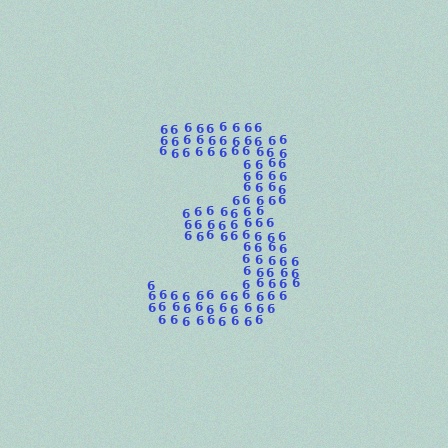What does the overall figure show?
The overall figure shows the digit 3.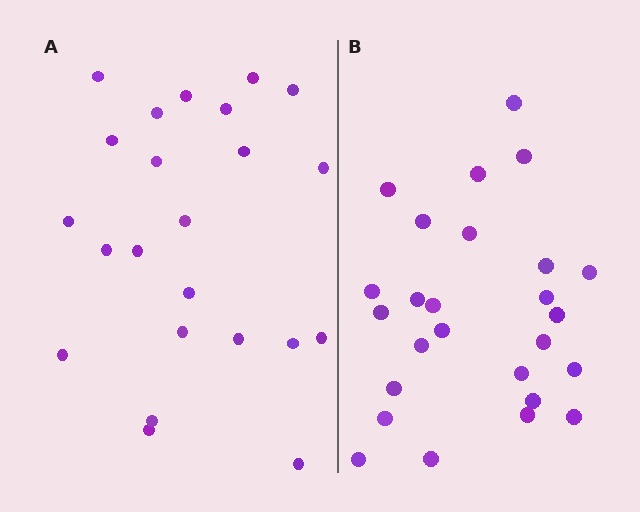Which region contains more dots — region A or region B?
Region B (the right region) has more dots.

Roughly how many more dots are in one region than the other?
Region B has just a few more — roughly 2 or 3 more dots than region A.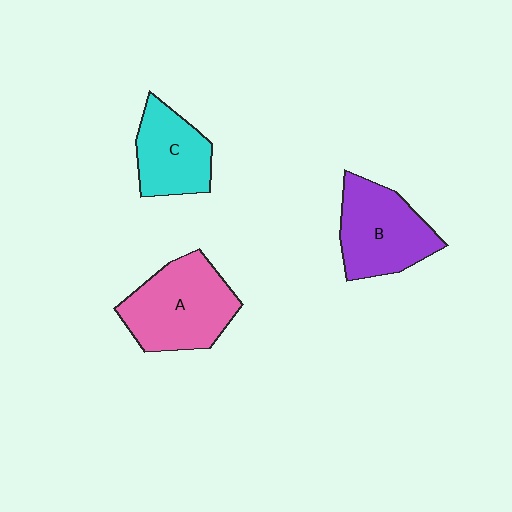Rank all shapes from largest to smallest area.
From largest to smallest: A (pink), B (purple), C (cyan).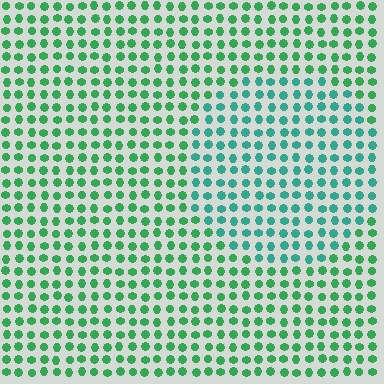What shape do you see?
I see a circle.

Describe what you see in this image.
The image is filled with small green elements in a uniform arrangement. A circle-shaped region is visible where the elements are tinted to a slightly different hue, forming a subtle color boundary.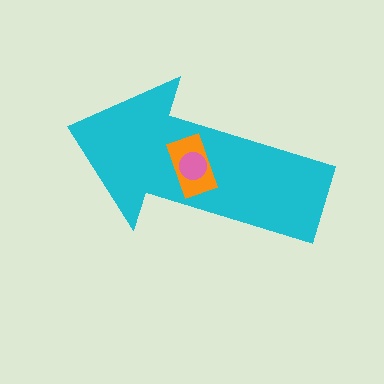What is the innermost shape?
The pink circle.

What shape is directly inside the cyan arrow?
The orange rectangle.